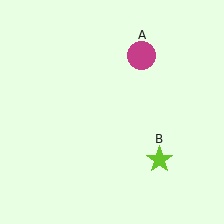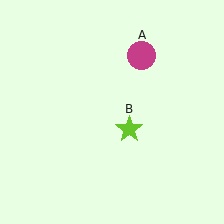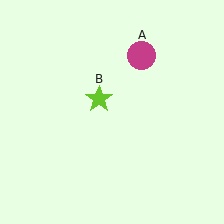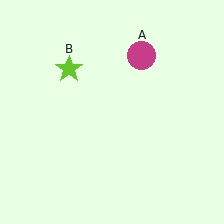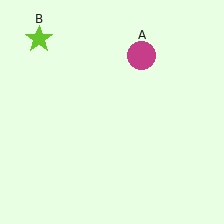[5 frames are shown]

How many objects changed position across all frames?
1 object changed position: lime star (object B).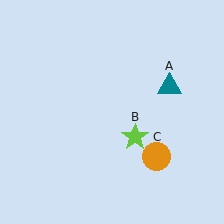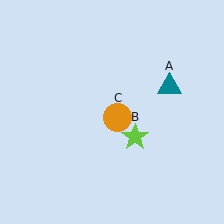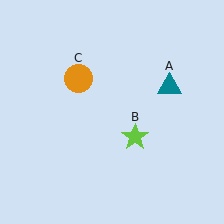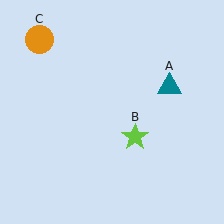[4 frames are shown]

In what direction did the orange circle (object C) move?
The orange circle (object C) moved up and to the left.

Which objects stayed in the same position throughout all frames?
Teal triangle (object A) and lime star (object B) remained stationary.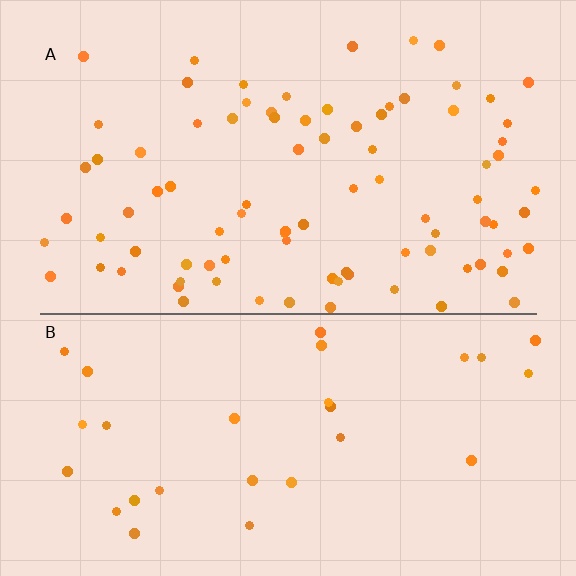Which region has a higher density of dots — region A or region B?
A (the top).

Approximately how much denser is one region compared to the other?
Approximately 3.0× — region A over region B.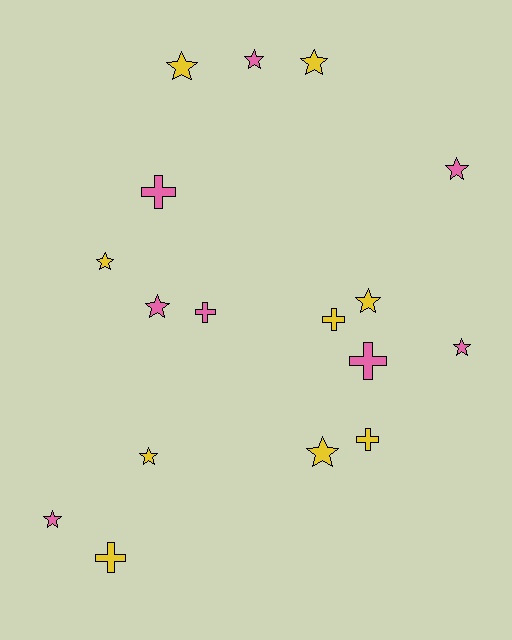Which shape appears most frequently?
Star, with 11 objects.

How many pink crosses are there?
There are 3 pink crosses.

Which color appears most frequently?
Yellow, with 9 objects.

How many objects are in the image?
There are 17 objects.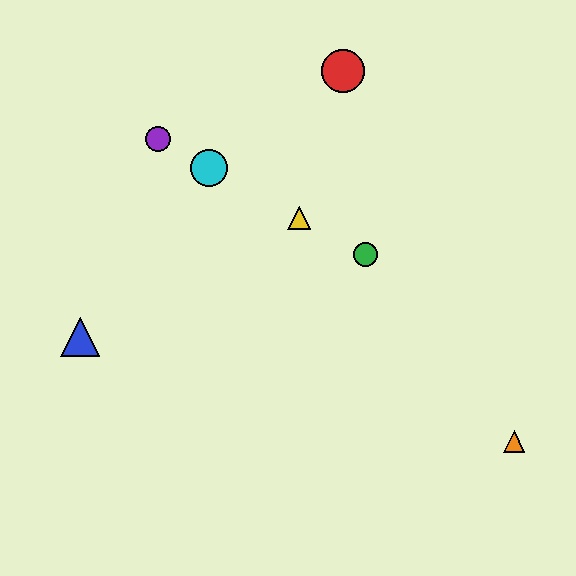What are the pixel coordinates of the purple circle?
The purple circle is at (158, 139).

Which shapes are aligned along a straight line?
The green circle, the yellow triangle, the purple circle, the cyan circle are aligned along a straight line.